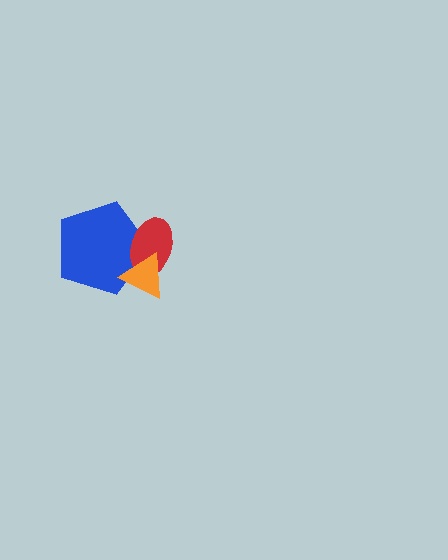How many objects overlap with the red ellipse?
2 objects overlap with the red ellipse.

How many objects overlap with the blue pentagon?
2 objects overlap with the blue pentagon.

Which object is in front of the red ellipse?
The orange triangle is in front of the red ellipse.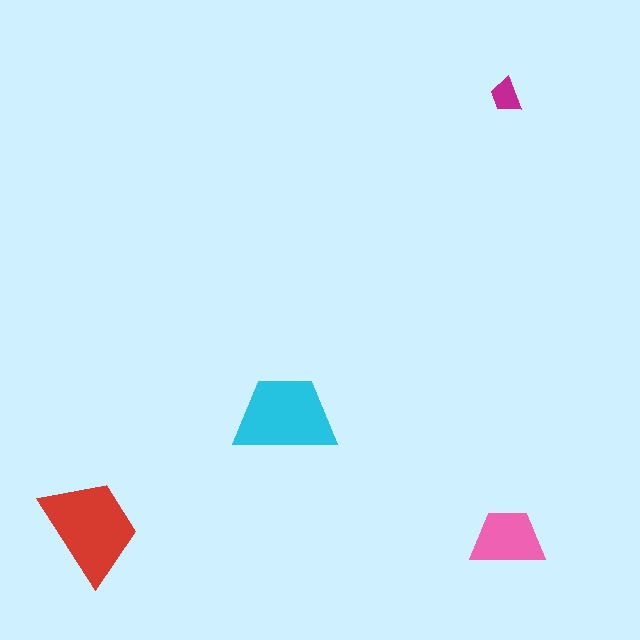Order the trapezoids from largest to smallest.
the red one, the cyan one, the pink one, the magenta one.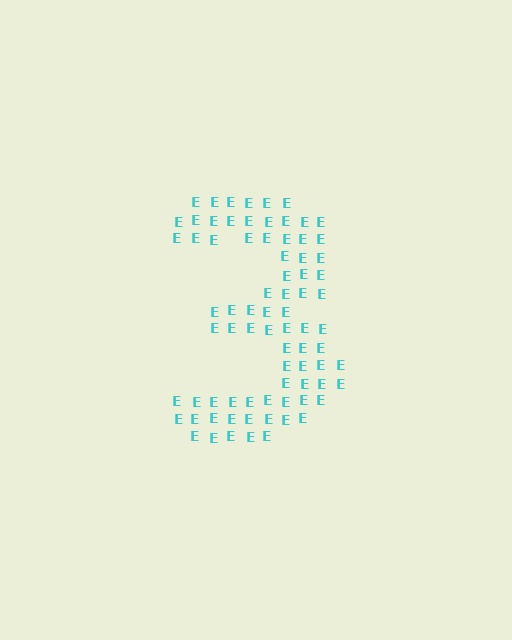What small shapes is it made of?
It is made of small letter E's.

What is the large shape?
The large shape is the digit 3.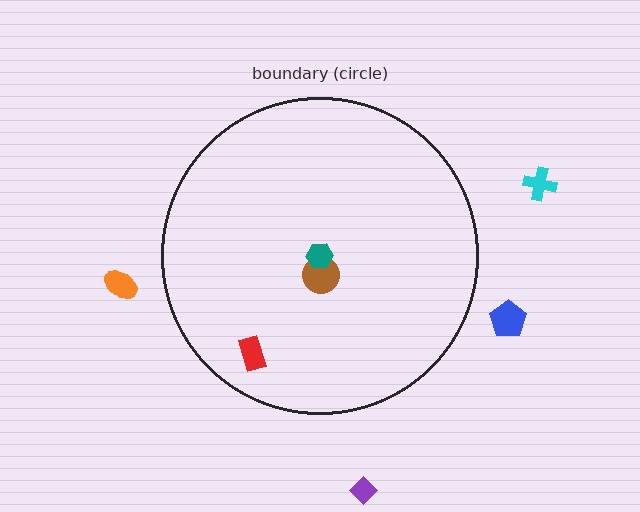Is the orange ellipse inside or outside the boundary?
Outside.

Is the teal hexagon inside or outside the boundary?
Inside.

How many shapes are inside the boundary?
3 inside, 4 outside.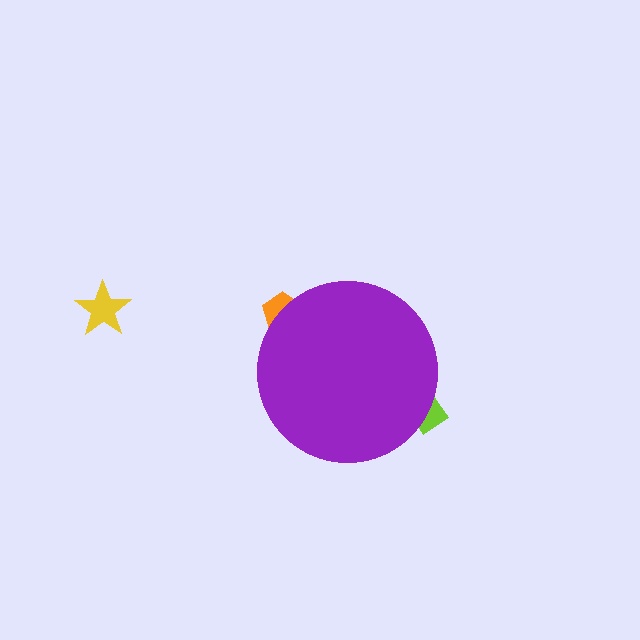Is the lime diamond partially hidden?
Yes, the lime diamond is partially hidden behind the purple circle.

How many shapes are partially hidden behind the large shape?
2 shapes are partially hidden.